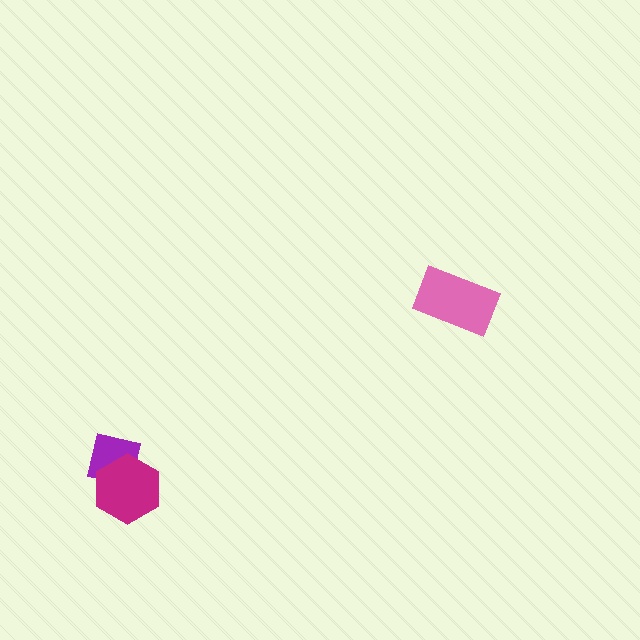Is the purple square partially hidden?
Yes, it is partially covered by another shape.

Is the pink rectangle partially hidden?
No, no other shape covers it.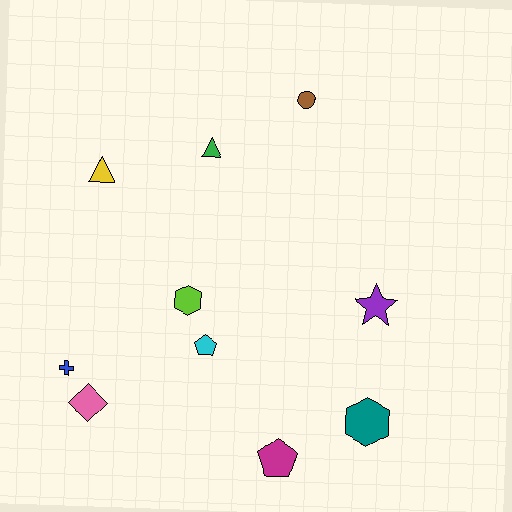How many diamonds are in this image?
There is 1 diamond.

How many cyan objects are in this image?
There is 1 cyan object.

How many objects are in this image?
There are 10 objects.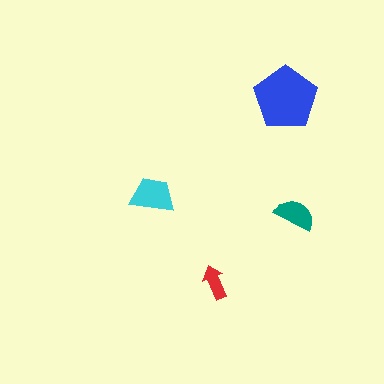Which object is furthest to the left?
The cyan trapezoid is leftmost.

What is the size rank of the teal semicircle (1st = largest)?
3rd.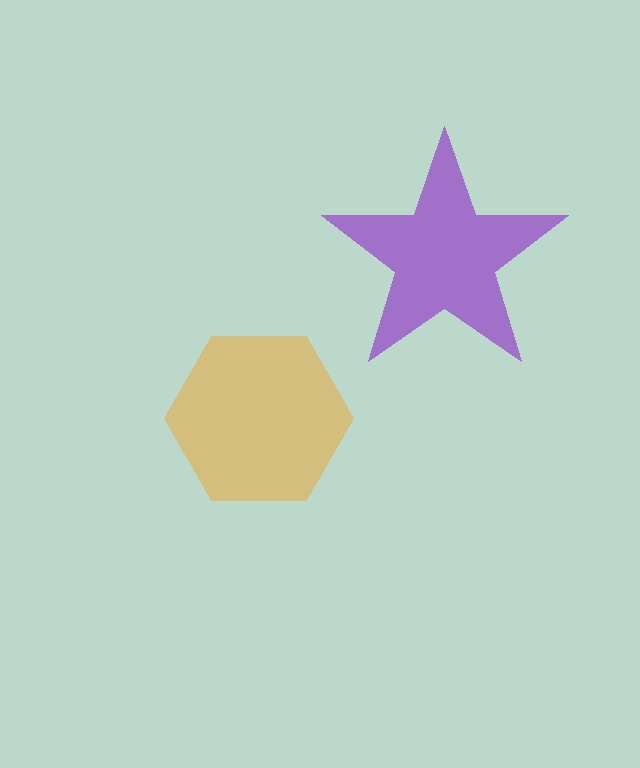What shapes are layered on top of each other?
The layered shapes are: an orange hexagon, a purple star.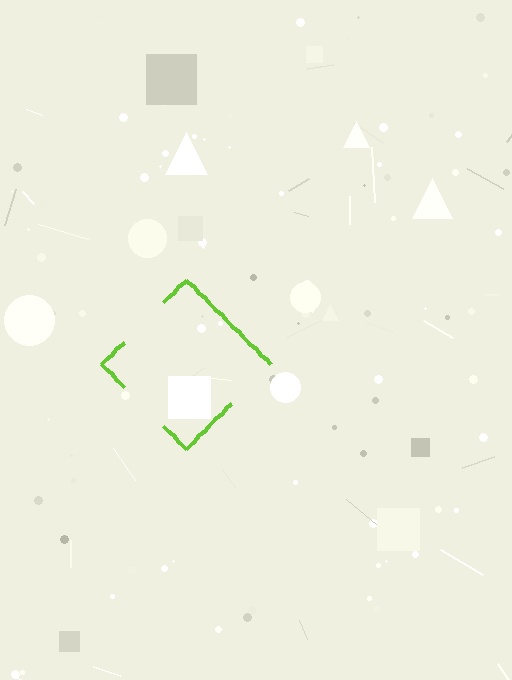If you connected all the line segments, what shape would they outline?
They would outline a diamond.